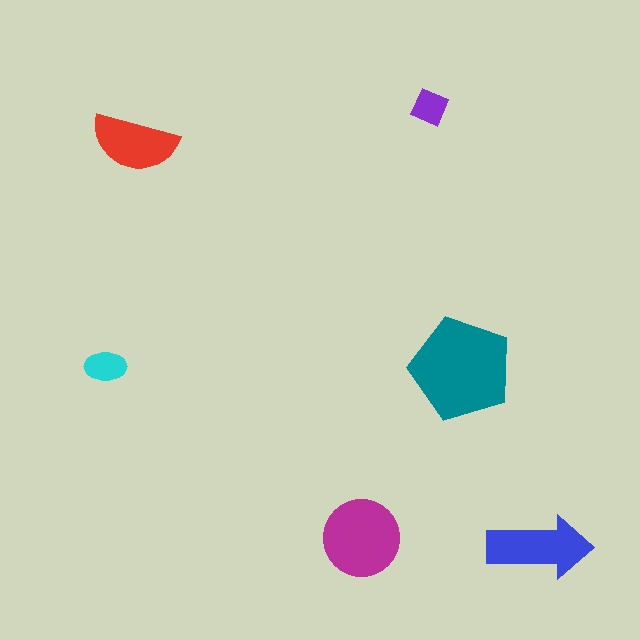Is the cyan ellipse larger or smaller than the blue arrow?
Smaller.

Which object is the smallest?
The purple diamond.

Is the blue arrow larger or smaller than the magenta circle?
Smaller.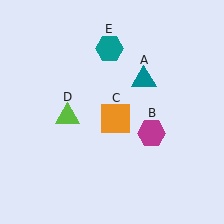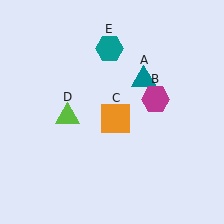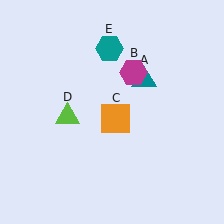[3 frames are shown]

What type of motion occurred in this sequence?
The magenta hexagon (object B) rotated counterclockwise around the center of the scene.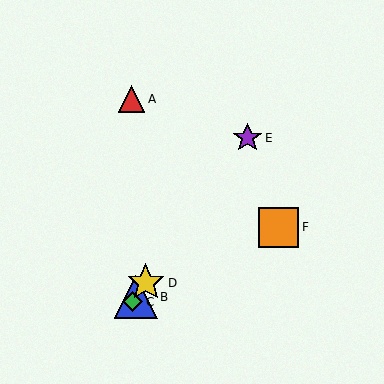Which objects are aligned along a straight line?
Objects B, C, D, E are aligned along a straight line.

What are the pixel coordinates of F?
Object F is at (279, 227).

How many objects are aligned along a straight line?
4 objects (B, C, D, E) are aligned along a straight line.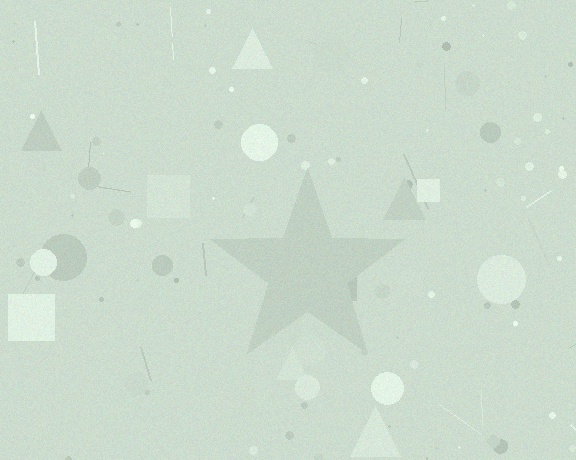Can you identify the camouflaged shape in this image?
The camouflaged shape is a star.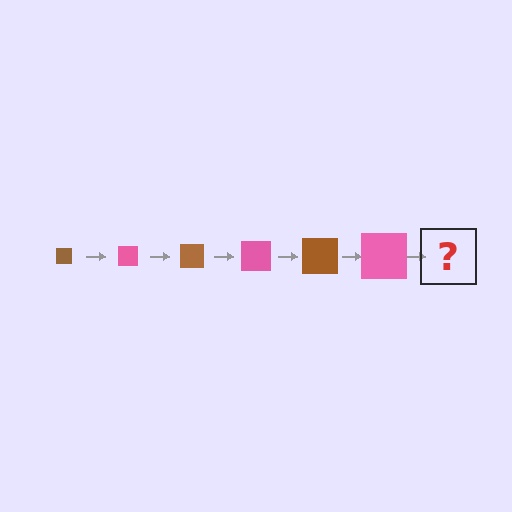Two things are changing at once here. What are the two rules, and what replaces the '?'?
The two rules are that the square grows larger each step and the color cycles through brown and pink. The '?' should be a brown square, larger than the previous one.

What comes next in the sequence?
The next element should be a brown square, larger than the previous one.